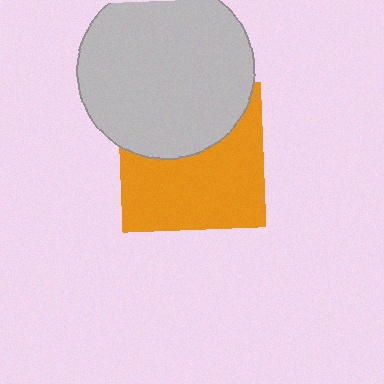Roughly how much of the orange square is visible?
About half of it is visible (roughly 60%).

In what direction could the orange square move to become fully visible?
The orange square could move down. That would shift it out from behind the light gray circle entirely.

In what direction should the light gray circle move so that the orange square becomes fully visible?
The light gray circle should move up. That is the shortest direction to clear the overlap and leave the orange square fully visible.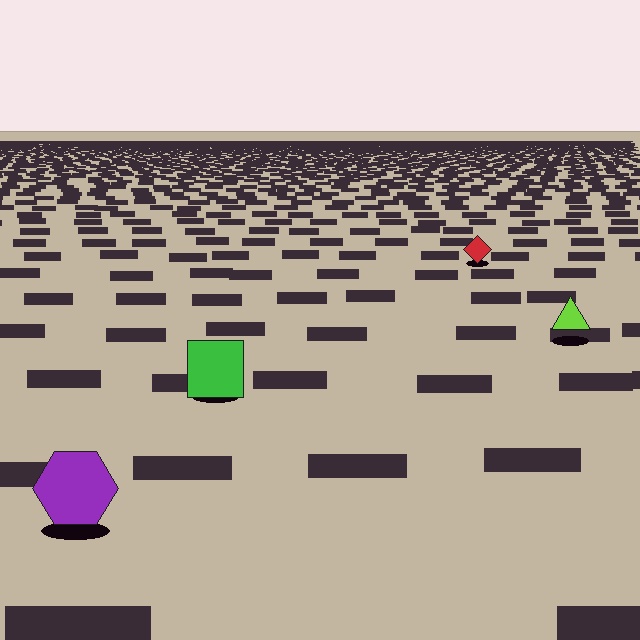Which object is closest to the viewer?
The purple hexagon is closest. The texture marks near it are larger and more spread out.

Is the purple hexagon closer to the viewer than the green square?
Yes. The purple hexagon is closer — you can tell from the texture gradient: the ground texture is coarser near it.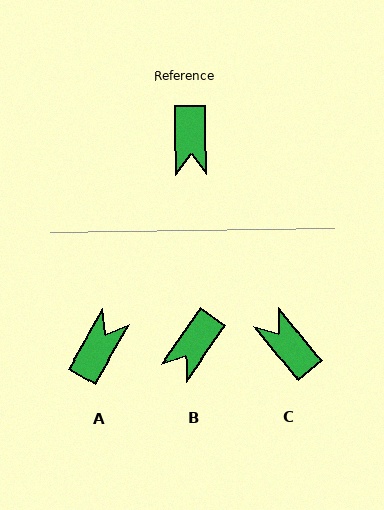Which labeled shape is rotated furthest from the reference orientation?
A, about 150 degrees away.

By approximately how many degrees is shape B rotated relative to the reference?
Approximately 35 degrees clockwise.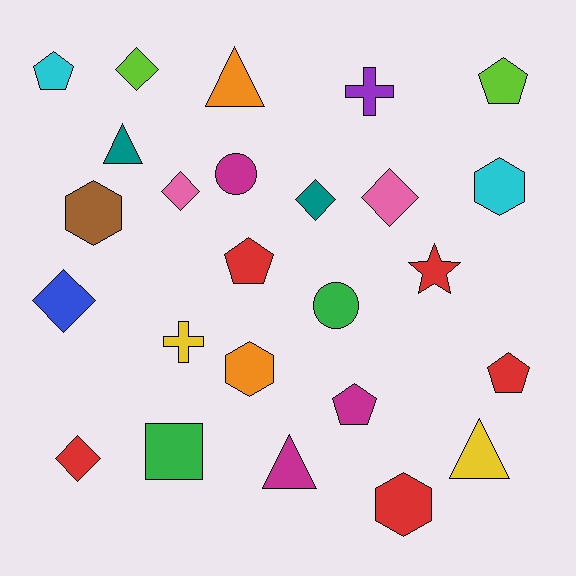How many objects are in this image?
There are 25 objects.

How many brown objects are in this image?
There is 1 brown object.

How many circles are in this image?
There are 2 circles.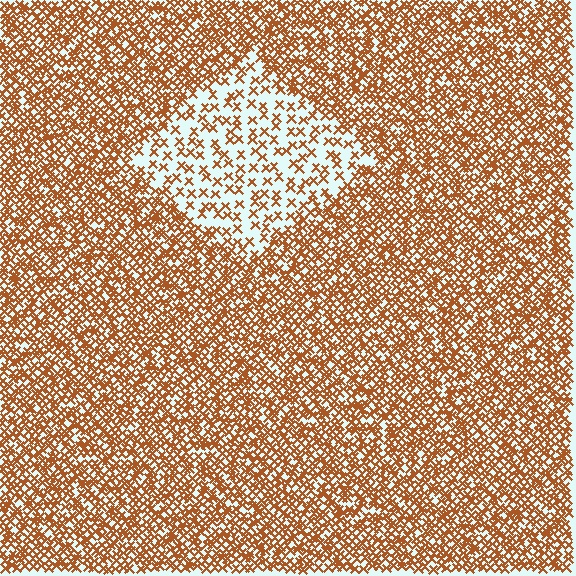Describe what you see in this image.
The image contains small brown elements arranged at two different densities. A diamond-shaped region is visible where the elements are less densely packed than the surrounding area.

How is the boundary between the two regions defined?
The boundary is defined by a change in element density (approximately 2.7x ratio). All elements are the same color, size, and shape.